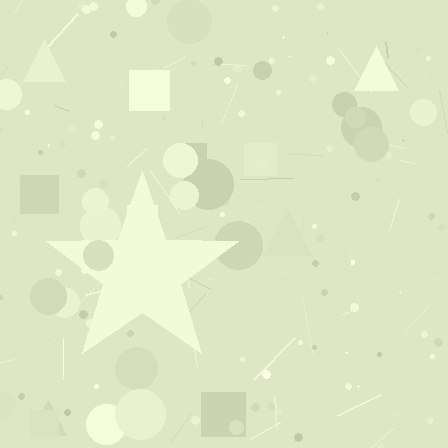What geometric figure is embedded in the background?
A star is embedded in the background.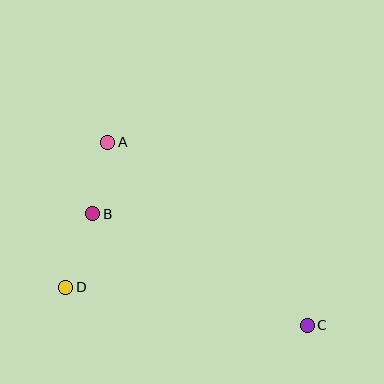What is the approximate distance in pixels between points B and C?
The distance between B and C is approximately 242 pixels.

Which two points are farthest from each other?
Points A and C are farthest from each other.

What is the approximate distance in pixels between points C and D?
The distance between C and D is approximately 245 pixels.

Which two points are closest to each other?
Points A and B are closest to each other.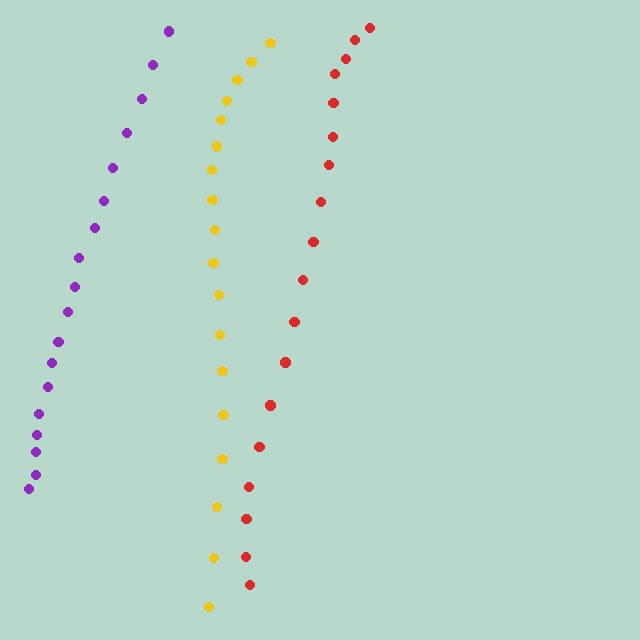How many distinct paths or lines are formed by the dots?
There are 3 distinct paths.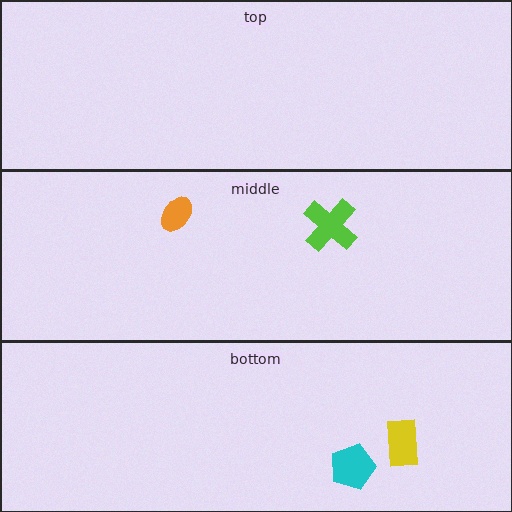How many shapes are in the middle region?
2.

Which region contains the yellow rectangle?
The bottom region.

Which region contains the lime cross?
The middle region.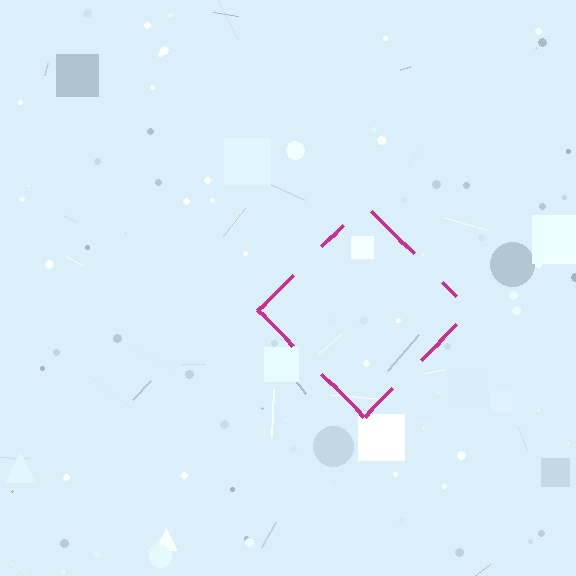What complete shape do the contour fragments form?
The contour fragments form a diamond.